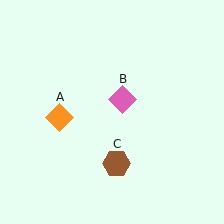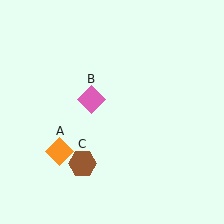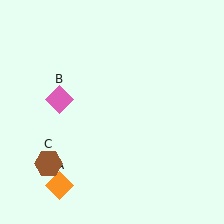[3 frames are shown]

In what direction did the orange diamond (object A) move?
The orange diamond (object A) moved down.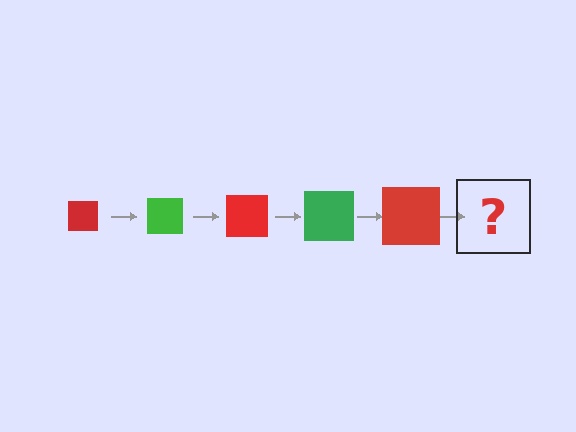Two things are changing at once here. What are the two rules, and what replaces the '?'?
The two rules are that the square grows larger each step and the color cycles through red and green. The '?' should be a green square, larger than the previous one.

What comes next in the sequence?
The next element should be a green square, larger than the previous one.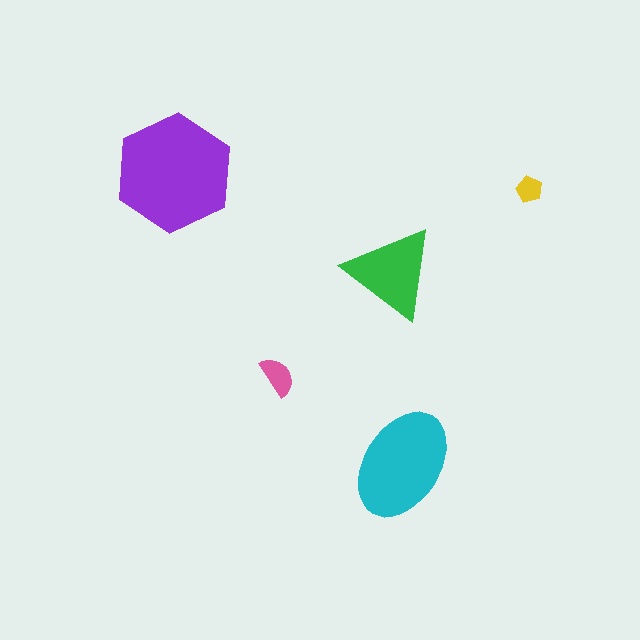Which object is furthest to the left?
The purple hexagon is leftmost.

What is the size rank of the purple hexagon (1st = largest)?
1st.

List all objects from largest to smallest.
The purple hexagon, the cyan ellipse, the green triangle, the pink semicircle, the yellow pentagon.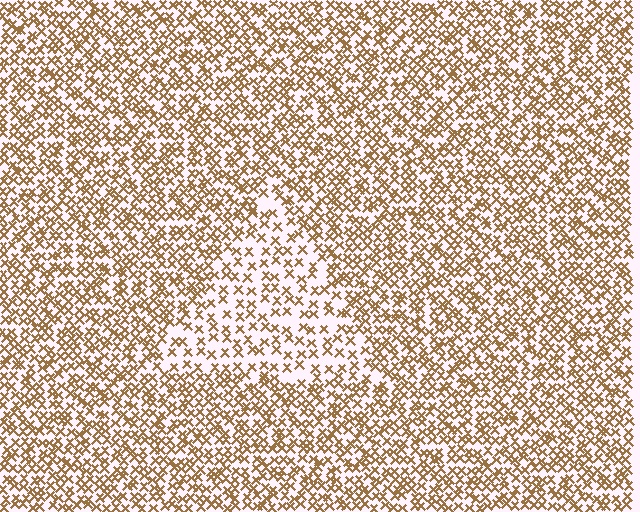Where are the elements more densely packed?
The elements are more densely packed outside the triangle boundary.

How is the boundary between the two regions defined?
The boundary is defined by a change in element density (approximately 1.9x ratio). All elements are the same color, size, and shape.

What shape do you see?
I see a triangle.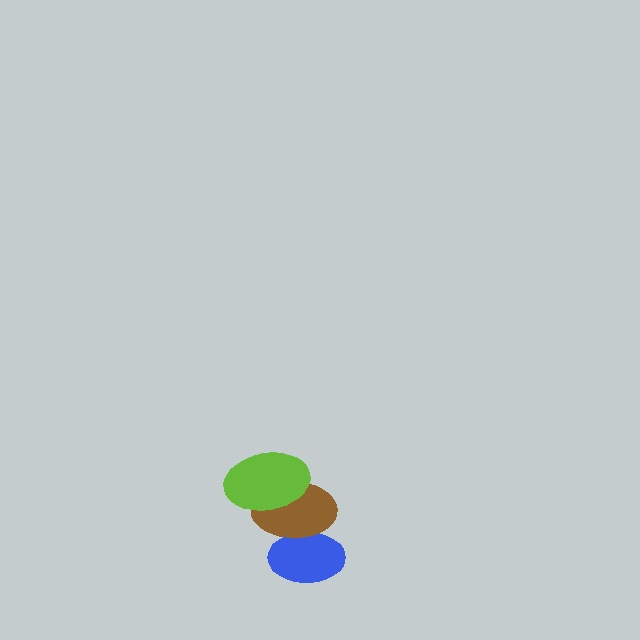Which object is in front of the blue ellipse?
The brown ellipse is in front of the blue ellipse.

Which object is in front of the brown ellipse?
The lime ellipse is in front of the brown ellipse.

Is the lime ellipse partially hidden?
No, no other shape covers it.